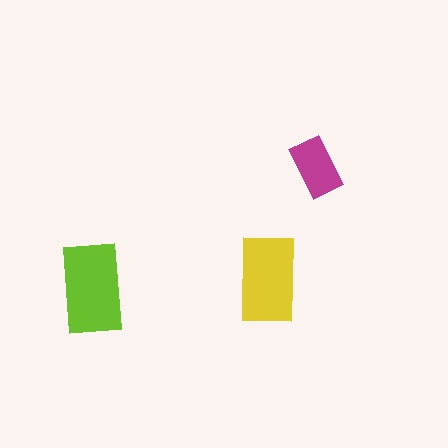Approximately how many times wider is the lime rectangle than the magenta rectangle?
About 1.5 times wider.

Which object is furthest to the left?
The lime rectangle is leftmost.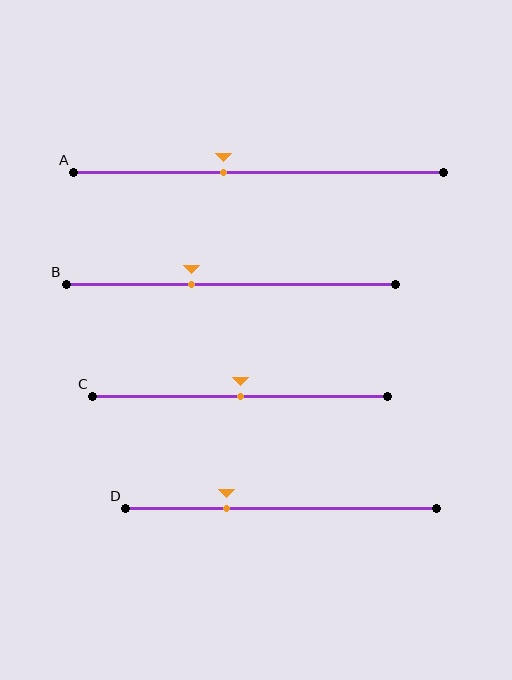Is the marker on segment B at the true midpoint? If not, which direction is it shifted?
No, the marker on segment B is shifted to the left by about 12% of the segment length.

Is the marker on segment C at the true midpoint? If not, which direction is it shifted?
Yes, the marker on segment C is at the true midpoint.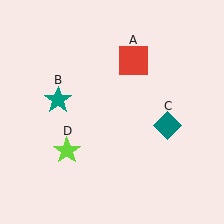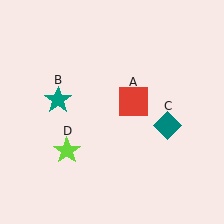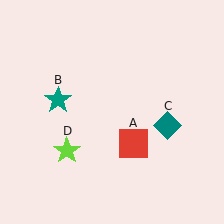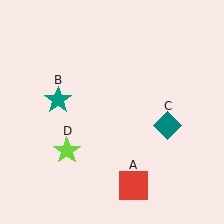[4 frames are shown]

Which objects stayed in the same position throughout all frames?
Teal star (object B) and teal diamond (object C) and lime star (object D) remained stationary.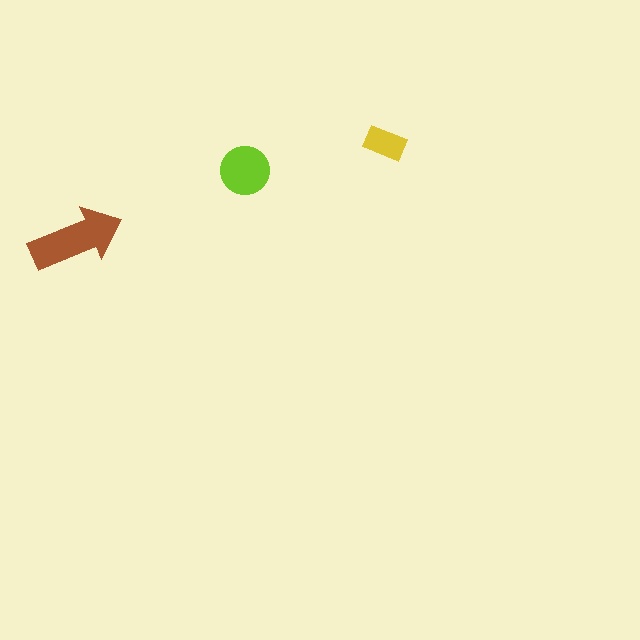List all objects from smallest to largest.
The yellow rectangle, the lime circle, the brown arrow.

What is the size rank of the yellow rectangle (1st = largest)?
3rd.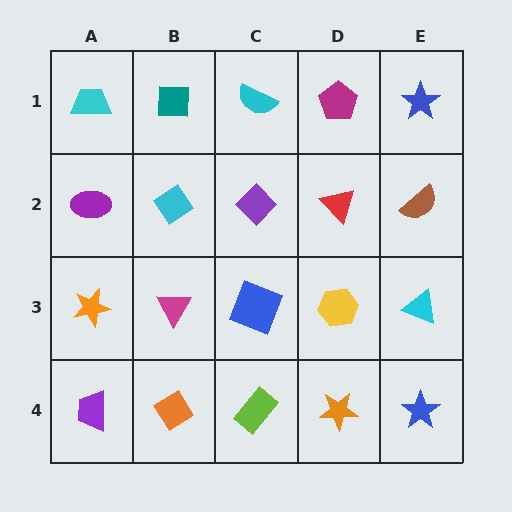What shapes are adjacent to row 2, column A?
A cyan trapezoid (row 1, column A), an orange star (row 3, column A), a cyan diamond (row 2, column B).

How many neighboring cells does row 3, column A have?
3.